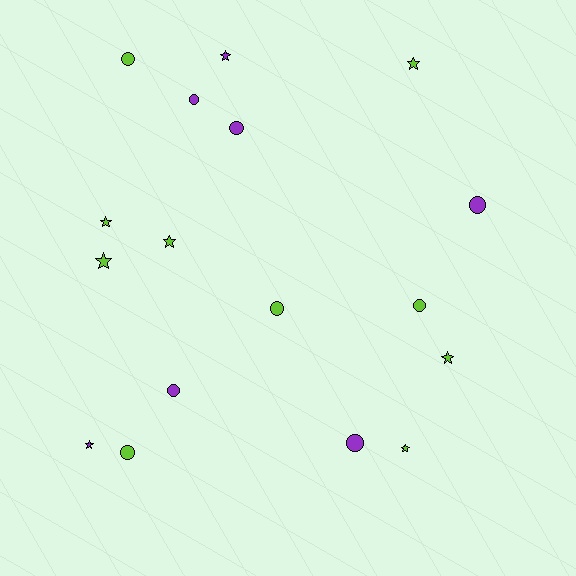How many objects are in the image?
There are 17 objects.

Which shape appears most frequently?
Circle, with 9 objects.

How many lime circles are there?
There are 4 lime circles.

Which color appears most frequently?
Lime, with 10 objects.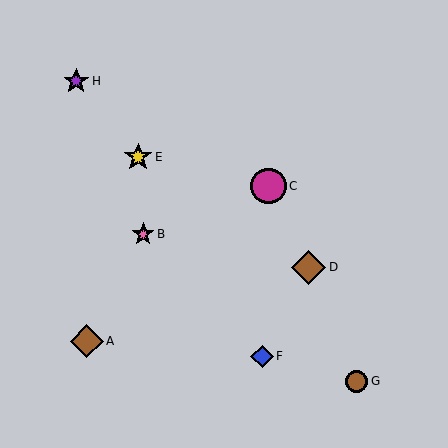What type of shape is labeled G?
Shape G is a brown circle.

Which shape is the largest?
The magenta circle (labeled C) is the largest.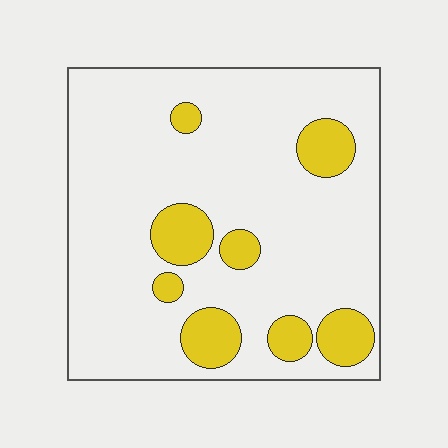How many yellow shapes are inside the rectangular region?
8.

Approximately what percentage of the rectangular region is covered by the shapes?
Approximately 15%.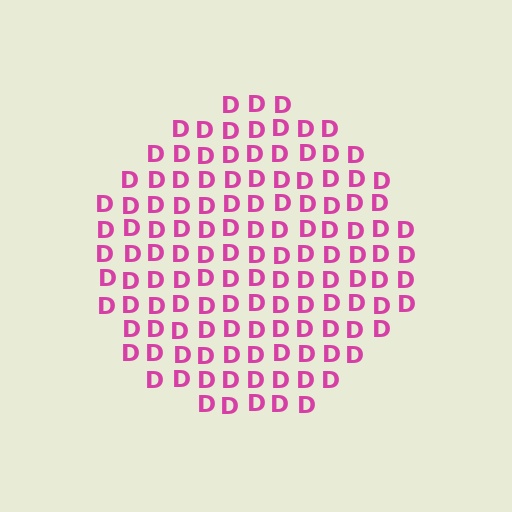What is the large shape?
The large shape is a circle.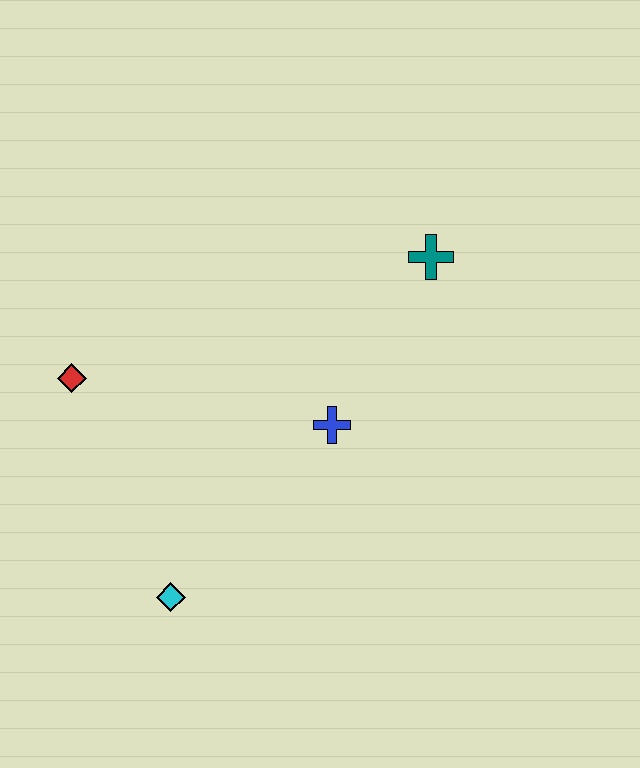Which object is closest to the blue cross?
The teal cross is closest to the blue cross.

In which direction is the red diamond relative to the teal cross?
The red diamond is to the left of the teal cross.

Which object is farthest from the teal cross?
The cyan diamond is farthest from the teal cross.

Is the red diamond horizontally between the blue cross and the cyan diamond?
No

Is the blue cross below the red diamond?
Yes